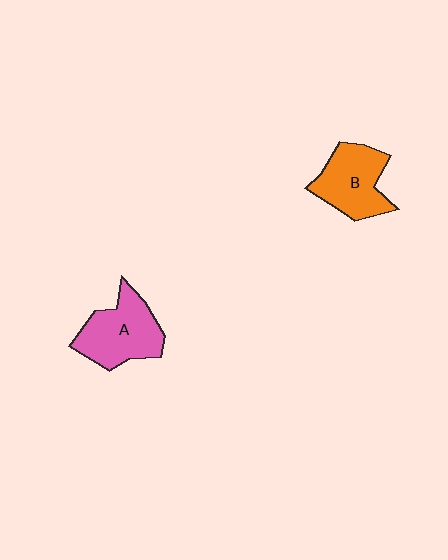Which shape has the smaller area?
Shape B (orange).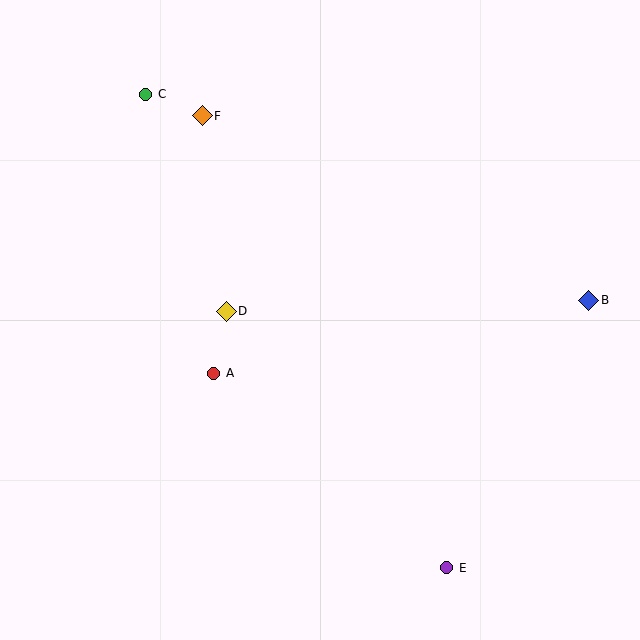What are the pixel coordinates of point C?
Point C is at (146, 94).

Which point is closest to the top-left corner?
Point C is closest to the top-left corner.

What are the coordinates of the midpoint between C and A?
The midpoint between C and A is at (180, 234).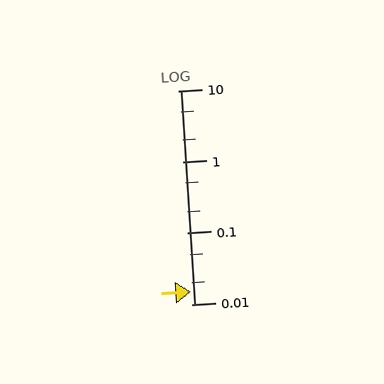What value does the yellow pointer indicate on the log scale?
The pointer indicates approximately 0.015.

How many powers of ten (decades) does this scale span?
The scale spans 3 decades, from 0.01 to 10.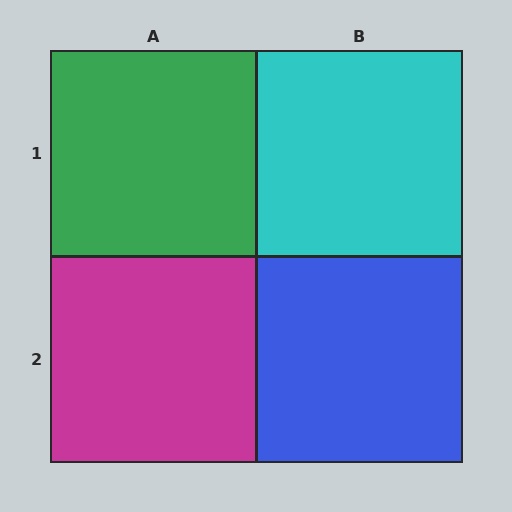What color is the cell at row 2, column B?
Blue.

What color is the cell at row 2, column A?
Magenta.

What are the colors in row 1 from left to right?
Green, cyan.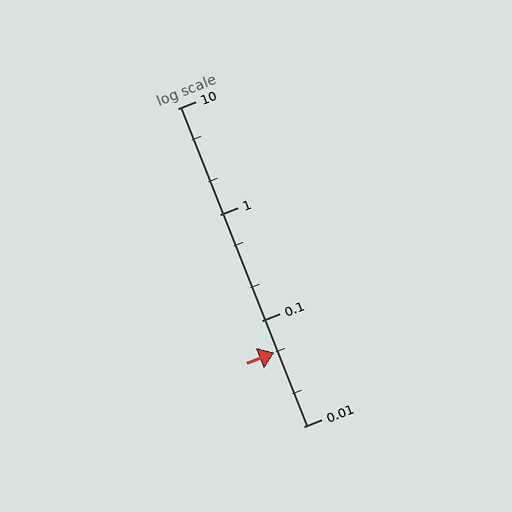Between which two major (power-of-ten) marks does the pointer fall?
The pointer is between 0.01 and 0.1.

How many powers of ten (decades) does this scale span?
The scale spans 3 decades, from 0.01 to 10.